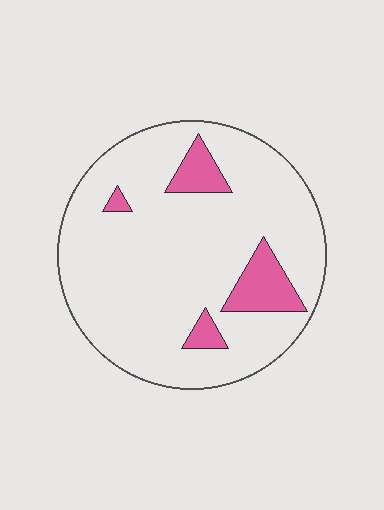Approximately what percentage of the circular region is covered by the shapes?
Approximately 10%.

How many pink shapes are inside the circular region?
4.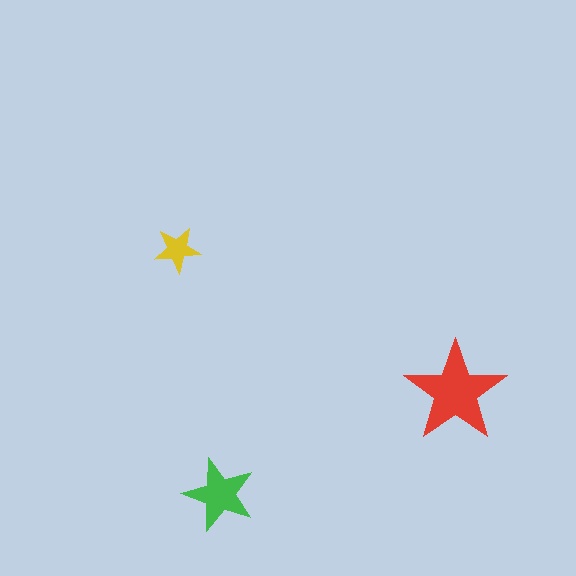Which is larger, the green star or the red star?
The red one.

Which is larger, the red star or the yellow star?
The red one.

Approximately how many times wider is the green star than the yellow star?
About 1.5 times wider.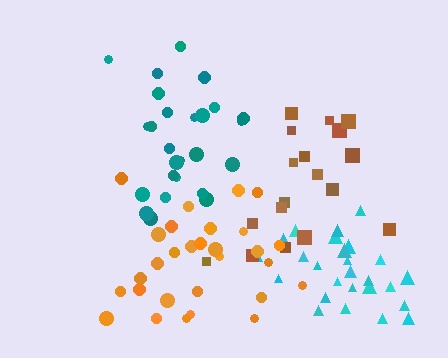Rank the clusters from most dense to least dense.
cyan, orange, teal, brown.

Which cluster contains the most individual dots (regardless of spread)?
Orange (29).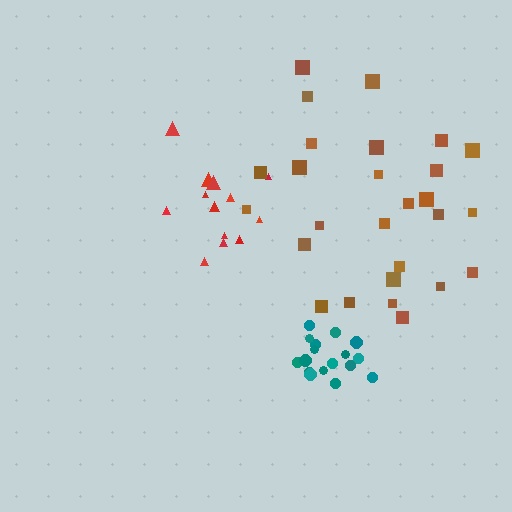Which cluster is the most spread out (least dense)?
Red.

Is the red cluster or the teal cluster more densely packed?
Teal.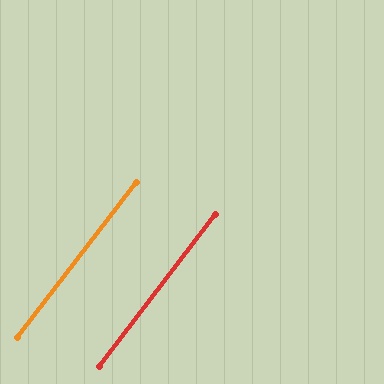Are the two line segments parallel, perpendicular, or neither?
Parallel — their directions differ by only 0.3°.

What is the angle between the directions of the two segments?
Approximately 0 degrees.